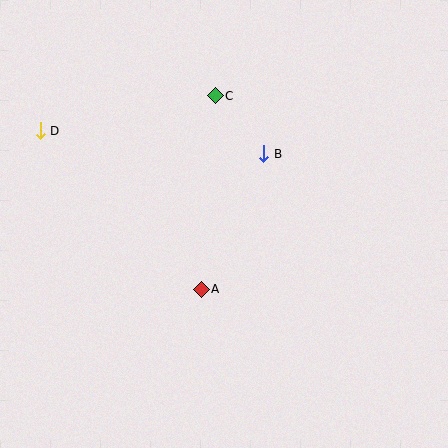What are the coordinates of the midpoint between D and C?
The midpoint between D and C is at (128, 113).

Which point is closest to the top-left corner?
Point D is closest to the top-left corner.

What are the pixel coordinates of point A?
Point A is at (201, 289).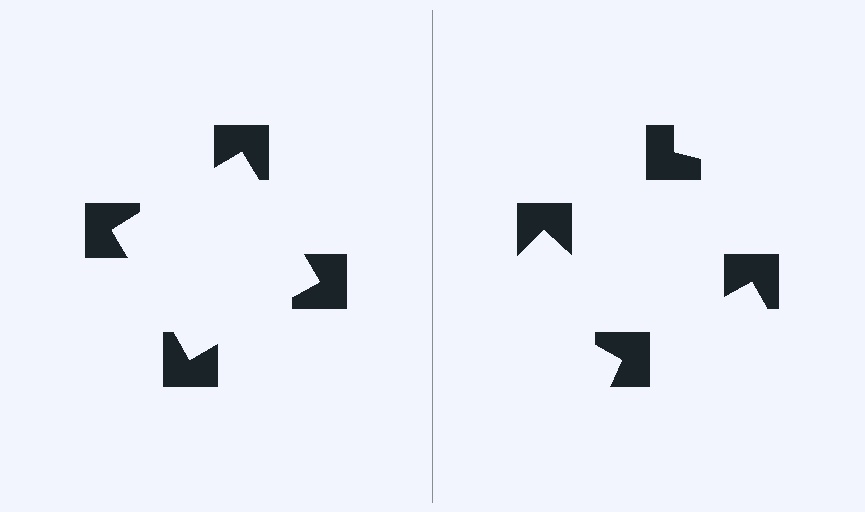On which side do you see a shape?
An illusory square appears on the left side. On the right side the wedge cuts are rotated, so no coherent shape forms.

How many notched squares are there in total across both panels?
8 — 4 on each side.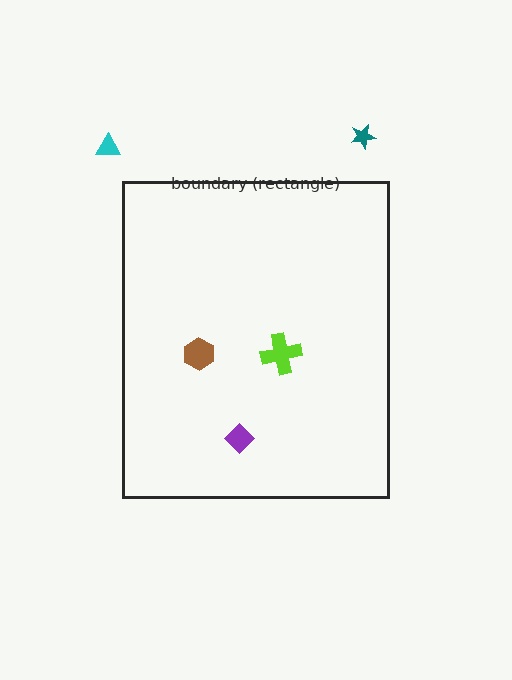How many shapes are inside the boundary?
3 inside, 2 outside.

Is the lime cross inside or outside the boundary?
Inside.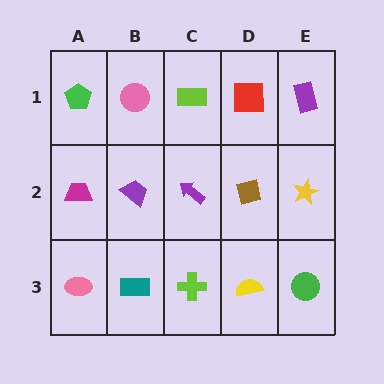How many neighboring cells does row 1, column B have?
3.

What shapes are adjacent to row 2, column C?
A lime rectangle (row 1, column C), a lime cross (row 3, column C), a purple trapezoid (row 2, column B), a brown square (row 2, column D).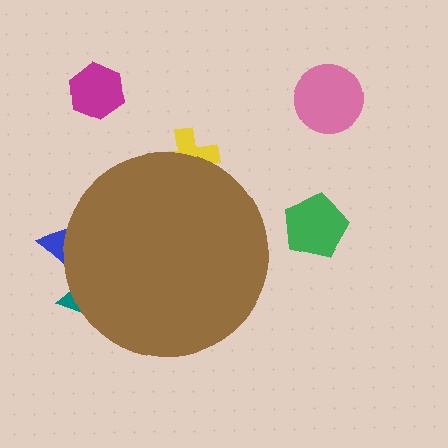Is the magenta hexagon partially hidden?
No, the magenta hexagon is fully visible.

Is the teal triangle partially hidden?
Yes, the teal triangle is partially hidden behind the brown circle.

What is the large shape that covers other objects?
A brown circle.